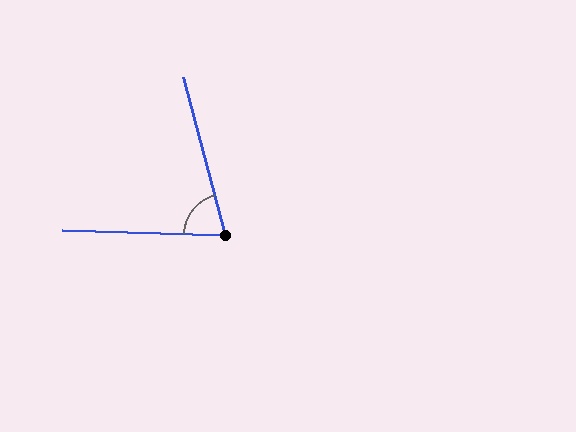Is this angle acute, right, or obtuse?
It is acute.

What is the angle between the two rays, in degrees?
Approximately 73 degrees.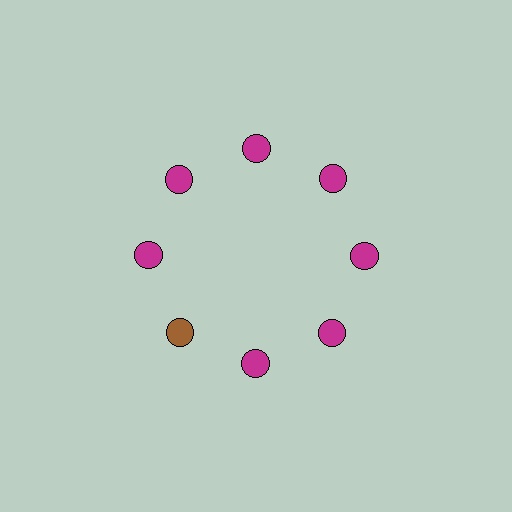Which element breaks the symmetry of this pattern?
The brown circle at roughly the 8 o'clock position breaks the symmetry. All other shapes are magenta circles.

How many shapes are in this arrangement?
There are 8 shapes arranged in a ring pattern.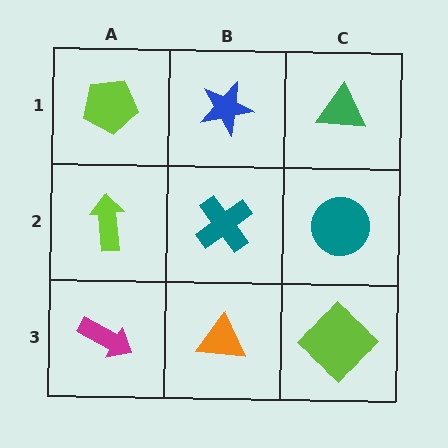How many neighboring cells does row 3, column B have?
3.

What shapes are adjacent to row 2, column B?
A blue star (row 1, column B), an orange triangle (row 3, column B), a lime arrow (row 2, column A), a teal circle (row 2, column C).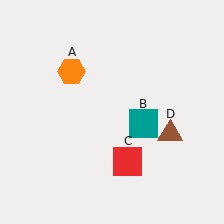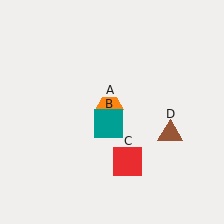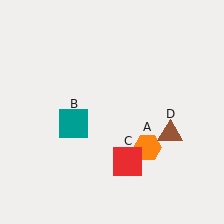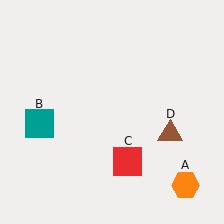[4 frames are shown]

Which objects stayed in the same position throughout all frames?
Red square (object C) and brown triangle (object D) remained stationary.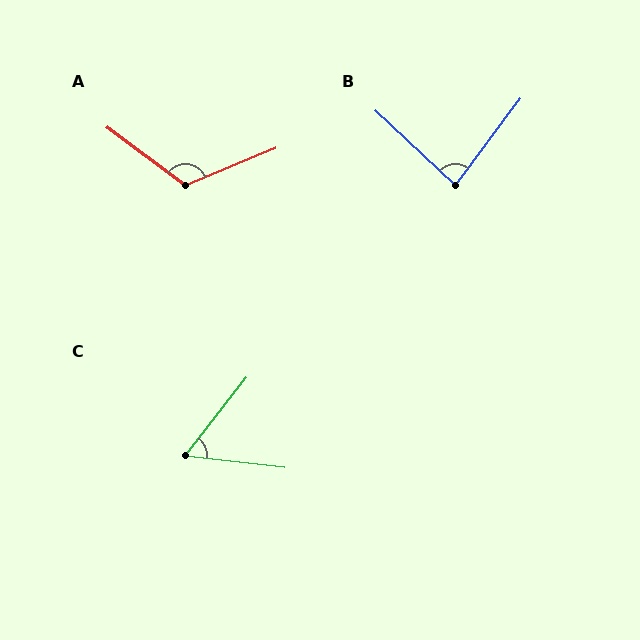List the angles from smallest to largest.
C (59°), B (84°), A (121°).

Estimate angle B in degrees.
Approximately 84 degrees.